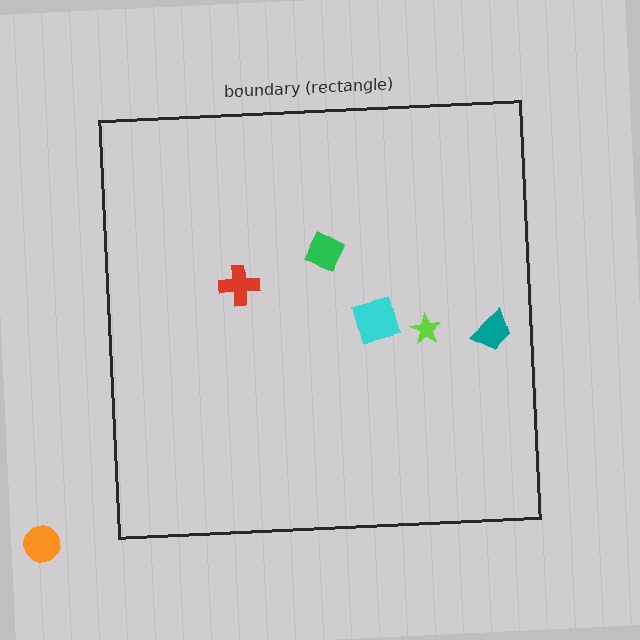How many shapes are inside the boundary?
5 inside, 1 outside.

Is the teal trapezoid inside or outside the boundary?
Inside.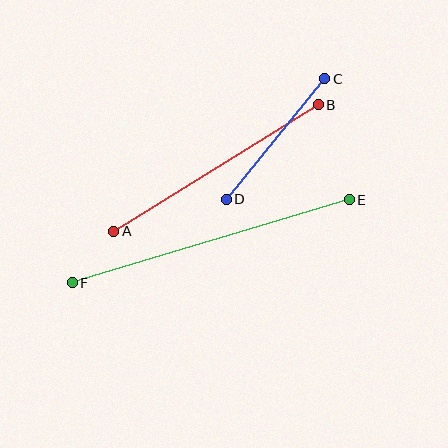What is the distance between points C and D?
The distance is approximately 156 pixels.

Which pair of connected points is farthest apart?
Points E and F are farthest apart.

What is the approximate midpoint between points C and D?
The midpoint is at approximately (275, 139) pixels.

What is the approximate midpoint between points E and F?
The midpoint is at approximately (211, 241) pixels.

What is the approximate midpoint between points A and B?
The midpoint is at approximately (216, 168) pixels.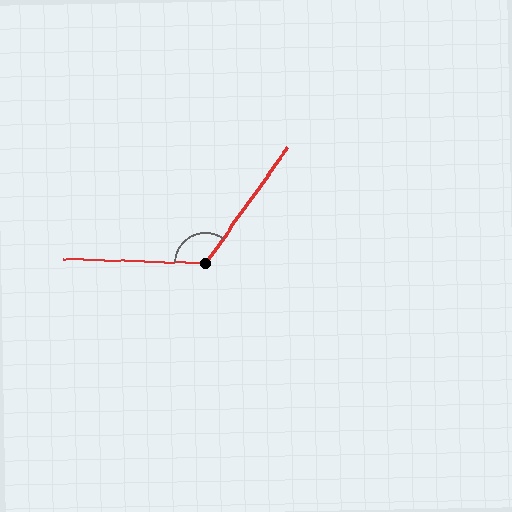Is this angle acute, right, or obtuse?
It is obtuse.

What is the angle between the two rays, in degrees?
Approximately 123 degrees.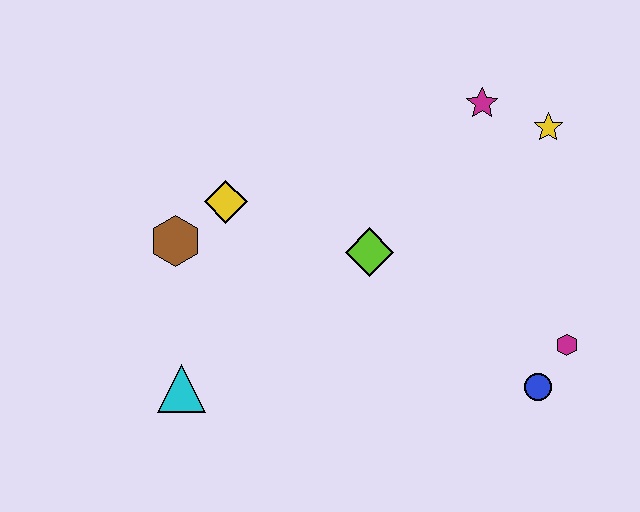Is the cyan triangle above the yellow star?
No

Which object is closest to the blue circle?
The magenta hexagon is closest to the blue circle.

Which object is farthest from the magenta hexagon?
The brown hexagon is farthest from the magenta hexagon.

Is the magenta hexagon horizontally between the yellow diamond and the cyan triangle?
No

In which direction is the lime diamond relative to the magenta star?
The lime diamond is below the magenta star.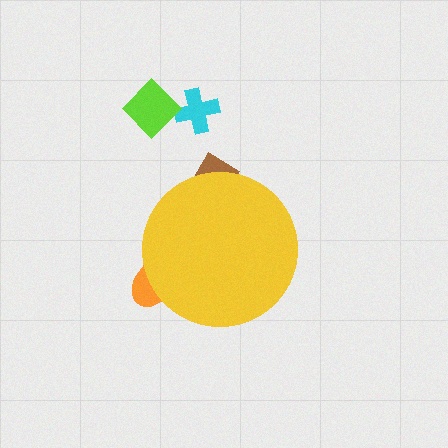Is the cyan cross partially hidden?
No, the cyan cross is fully visible.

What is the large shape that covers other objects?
A yellow circle.